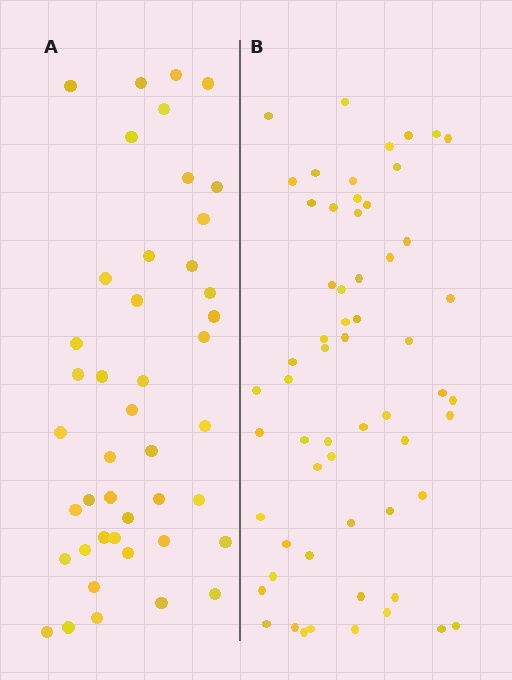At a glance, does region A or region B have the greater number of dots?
Region B (the right region) has more dots.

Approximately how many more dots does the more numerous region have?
Region B has approximately 15 more dots than region A.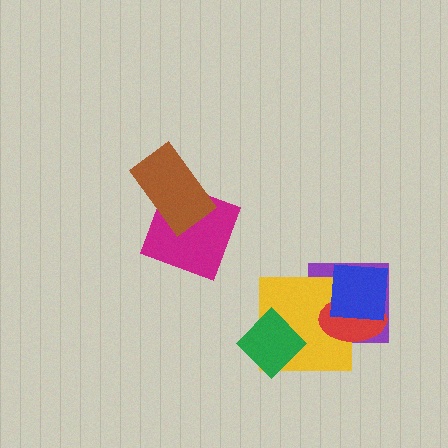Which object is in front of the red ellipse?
The blue square is in front of the red ellipse.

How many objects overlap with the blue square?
3 objects overlap with the blue square.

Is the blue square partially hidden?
No, no other shape covers it.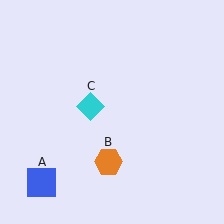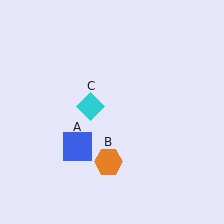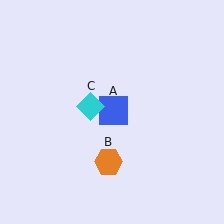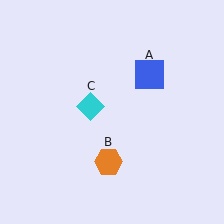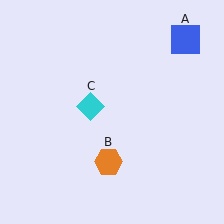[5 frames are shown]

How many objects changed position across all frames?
1 object changed position: blue square (object A).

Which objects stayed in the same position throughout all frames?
Orange hexagon (object B) and cyan diamond (object C) remained stationary.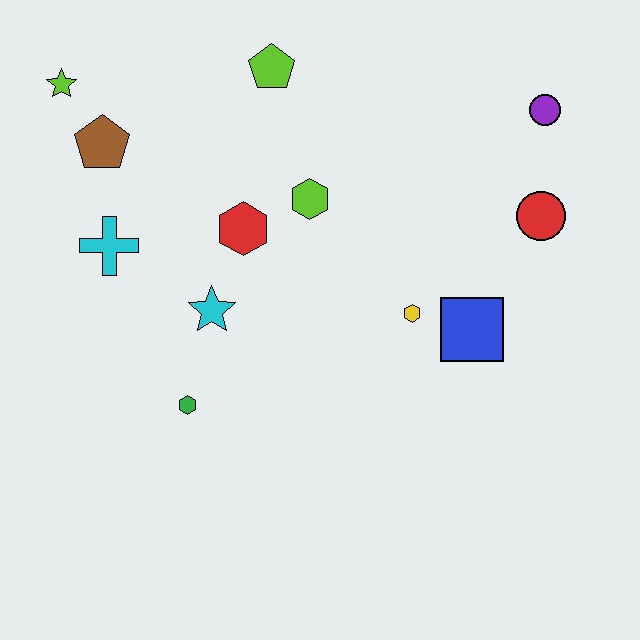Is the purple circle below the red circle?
No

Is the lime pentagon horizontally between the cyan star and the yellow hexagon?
Yes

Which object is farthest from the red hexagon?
The purple circle is farthest from the red hexagon.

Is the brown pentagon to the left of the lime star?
No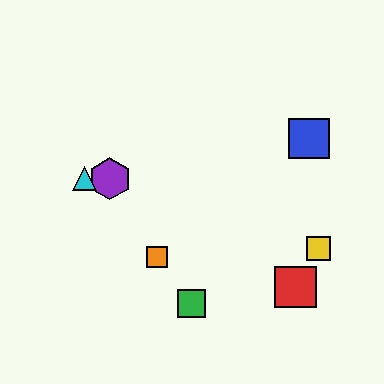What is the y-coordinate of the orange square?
The orange square is at y≈257.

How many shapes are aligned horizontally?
2 shapes (the purple hexagon, the cyan triangle) are aligned horizontally.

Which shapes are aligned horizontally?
The purple hexagon, the cyan triangle are aligned horizontally.